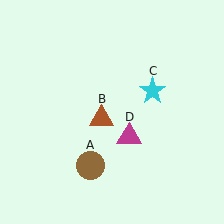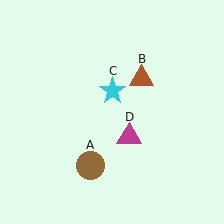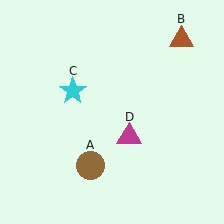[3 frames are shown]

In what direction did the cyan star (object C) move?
The cyan star (object C) moved left.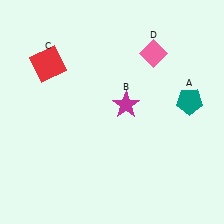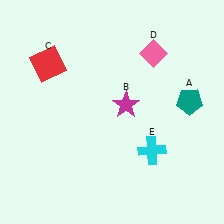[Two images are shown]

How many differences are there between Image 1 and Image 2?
There is 1 difference between the two images.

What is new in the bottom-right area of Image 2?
A cyan cross (E) was added in the bottom-right area of Image 2.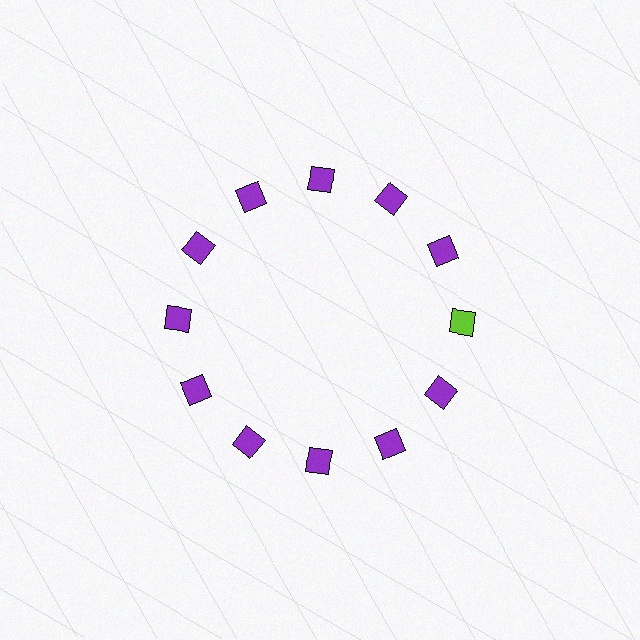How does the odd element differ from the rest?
It has a different color: lime instead of purple.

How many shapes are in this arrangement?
There are 12 shapes arranged in a ring pattern.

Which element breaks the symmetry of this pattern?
The lime square at roughly the 3 o'clock position breaks the symmetry. All other shapes are purple squares.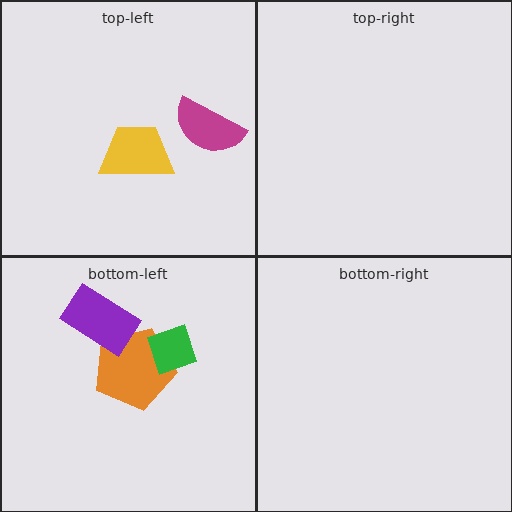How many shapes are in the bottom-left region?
3.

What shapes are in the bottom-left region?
The orange pentagon, the green diamond, the purple rectangle.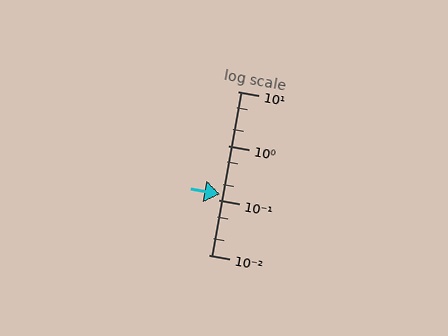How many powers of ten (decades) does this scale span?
The scale spans 3 decades, from 0.01 to 10.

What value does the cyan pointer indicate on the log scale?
The pointer indicates approximately 0.13.